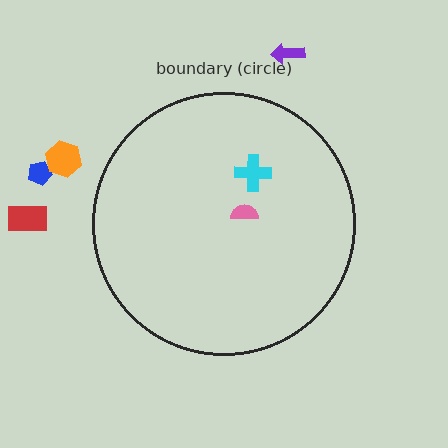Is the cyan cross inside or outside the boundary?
Inside.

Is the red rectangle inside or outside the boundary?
Outside.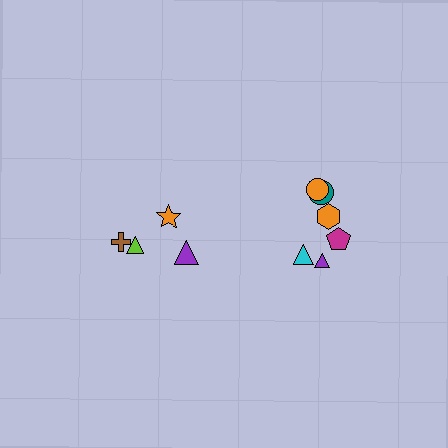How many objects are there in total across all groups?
There are 10 objects.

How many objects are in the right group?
There are 6 objects.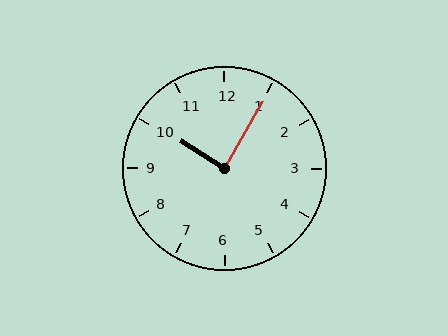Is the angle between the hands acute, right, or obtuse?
It is right.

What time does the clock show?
10:05.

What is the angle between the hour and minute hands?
Approximately 88 degrees.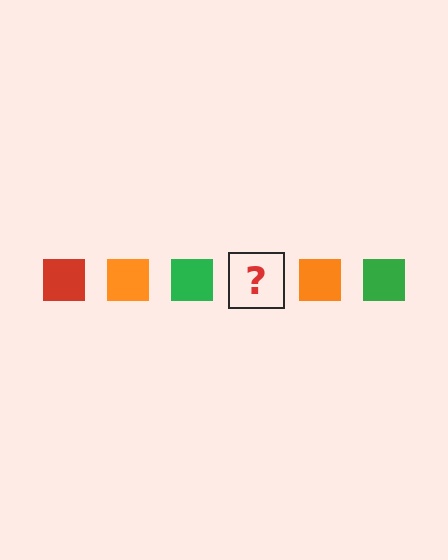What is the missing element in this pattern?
The missing element is a red square.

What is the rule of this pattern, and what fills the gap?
The rule is that the pattern cycles through red, orange, green squares. The gap should be filled with a red square.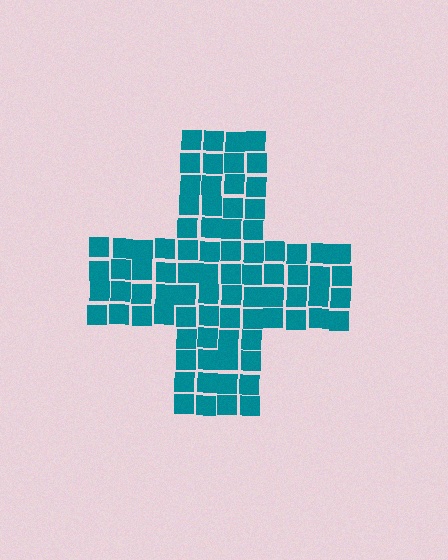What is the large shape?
The large shape is a cross.